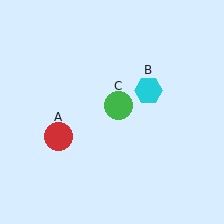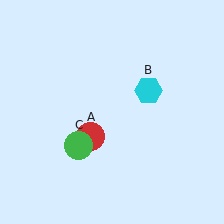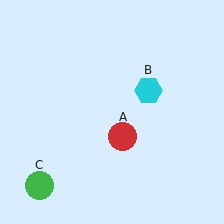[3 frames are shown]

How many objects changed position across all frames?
2 objects changed position: red circle (object A), green circle (object C).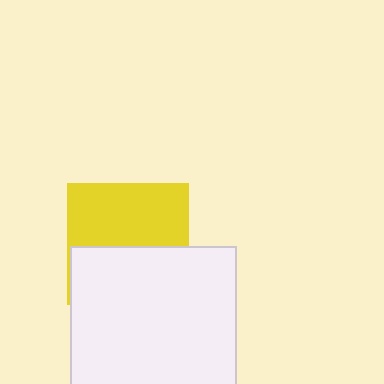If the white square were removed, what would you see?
You would see the complete yellow square.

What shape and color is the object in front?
The object in front is a white square.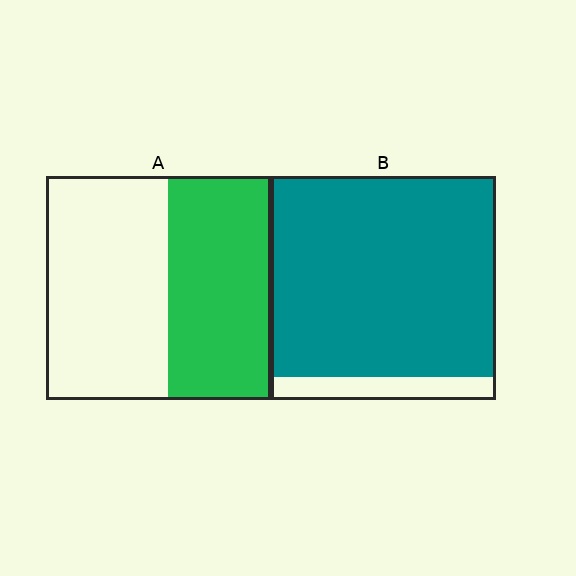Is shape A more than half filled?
No.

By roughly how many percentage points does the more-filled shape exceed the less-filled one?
By roughly 45 percentage points (B over A).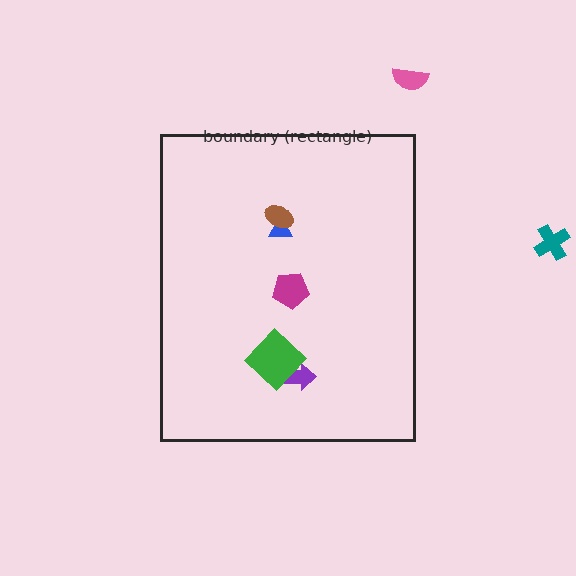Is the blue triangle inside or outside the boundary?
Inside.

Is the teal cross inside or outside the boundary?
Outside.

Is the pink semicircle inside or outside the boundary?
Outside.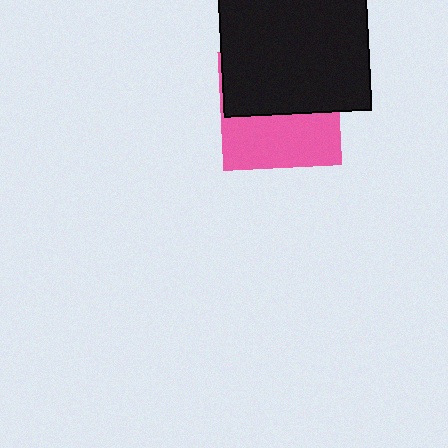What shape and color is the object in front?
The object in front is a black rectangle.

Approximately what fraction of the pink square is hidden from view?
Roughly 53% of the pink square is hidden behind the black rectangle.